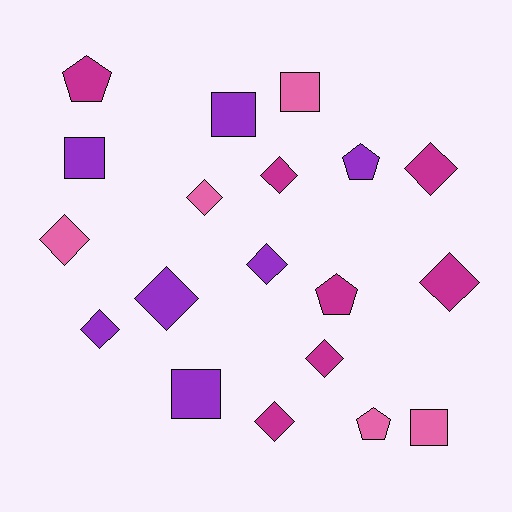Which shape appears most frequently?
Diamond, with 10 objects.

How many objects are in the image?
There are 19 objects.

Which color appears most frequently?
Purple, with 7 objects.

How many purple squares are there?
There are 3 purple squares.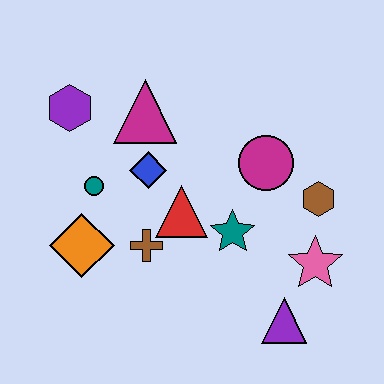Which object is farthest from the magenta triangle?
The purple triangle is farthest from the magenta triangle.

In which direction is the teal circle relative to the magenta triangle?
The teal circle is below the magenta triangle.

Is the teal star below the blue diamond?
Yes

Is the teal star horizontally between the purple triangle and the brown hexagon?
No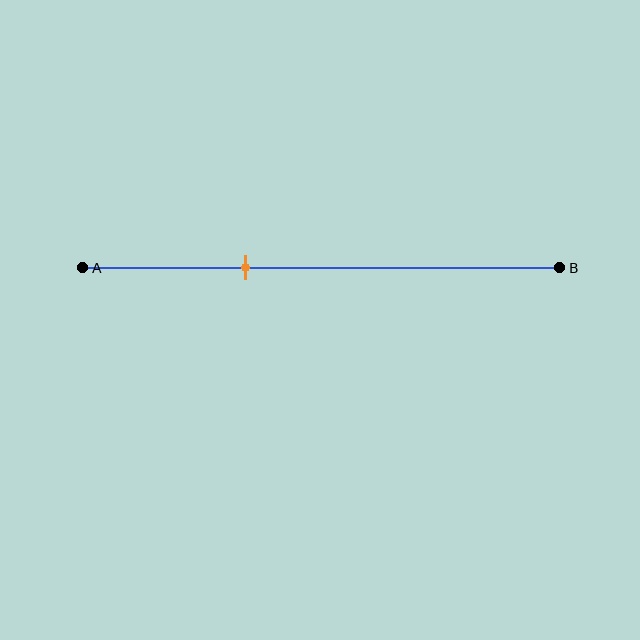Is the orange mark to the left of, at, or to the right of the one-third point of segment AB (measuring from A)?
The orange mark is approximately at the one-third point of segment AB.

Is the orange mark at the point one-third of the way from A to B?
Yes, the mark is approximately at the one-third point.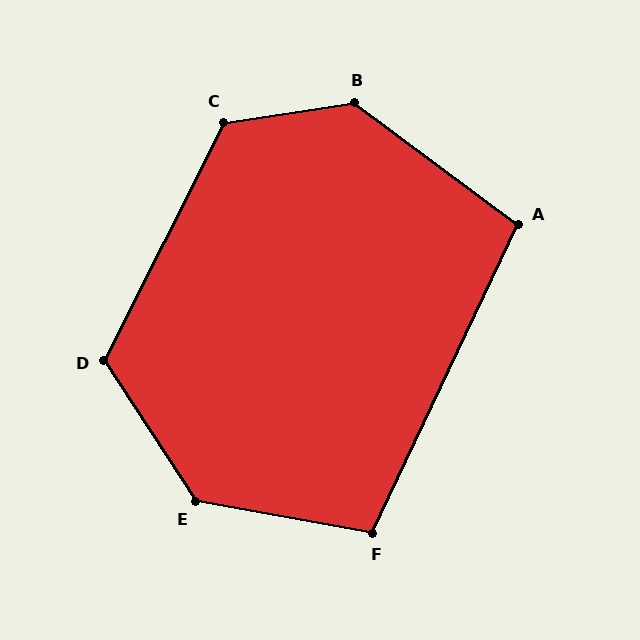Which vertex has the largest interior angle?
B, at approximately 135 degrees.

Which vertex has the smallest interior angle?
A, at approximately 101 degrees.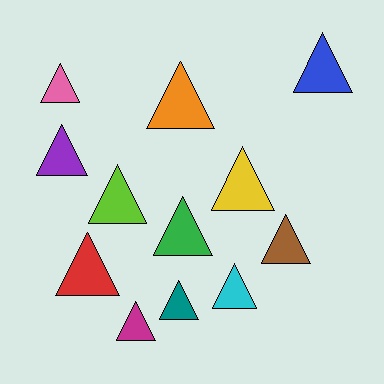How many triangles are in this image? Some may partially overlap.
There are 12 triangles.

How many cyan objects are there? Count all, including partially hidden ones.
There is 1 cyan object.